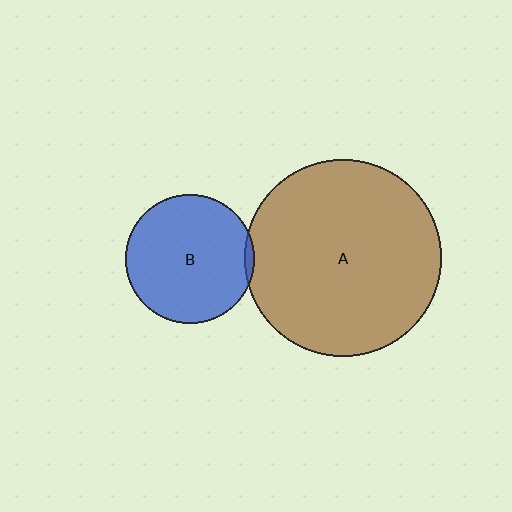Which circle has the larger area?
Circle A (brown).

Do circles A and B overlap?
Yes.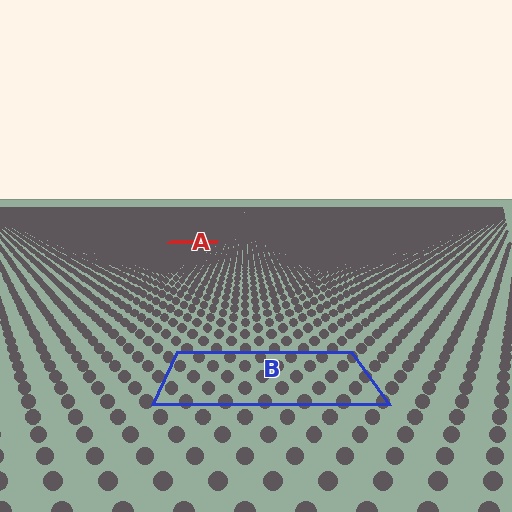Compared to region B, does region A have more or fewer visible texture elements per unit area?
Region A has more texture elements per unit area — they are packed more densely because it is farther away.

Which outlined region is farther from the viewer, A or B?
Region A is farther from the viewer — the texture elements inside it appear smaller and more densely packed.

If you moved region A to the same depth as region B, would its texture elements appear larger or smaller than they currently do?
They would appear larger. At a closer depth, the same texture elements are projected at a bigger on-screen size.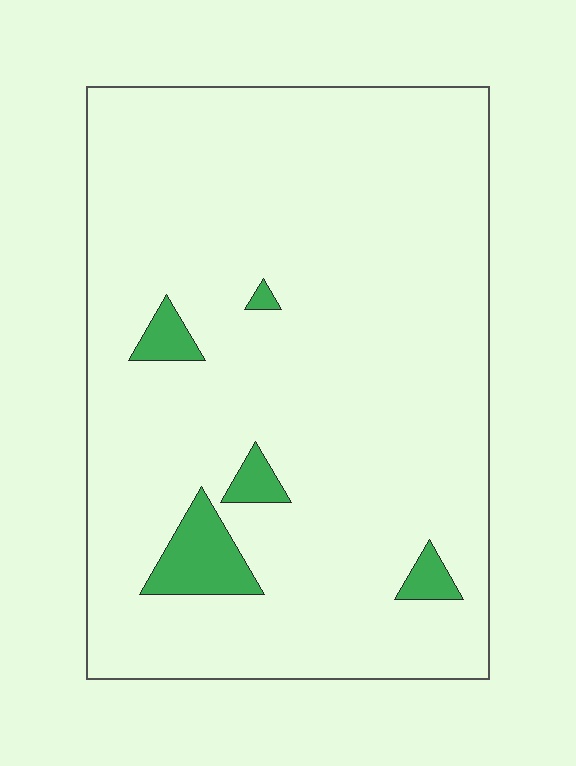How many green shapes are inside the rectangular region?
5.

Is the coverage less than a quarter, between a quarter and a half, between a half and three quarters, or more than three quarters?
Less than a quarter.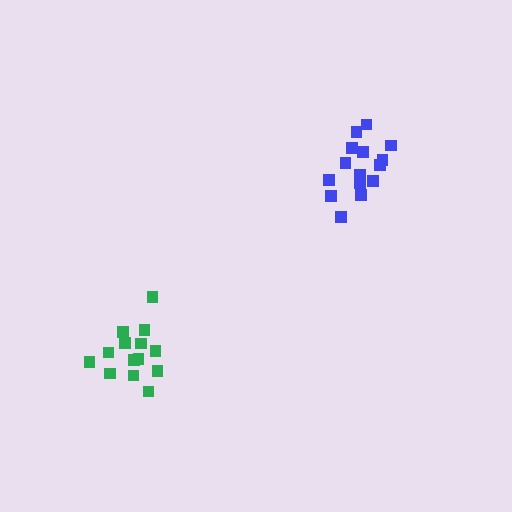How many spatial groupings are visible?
There are 2 spatial groupings.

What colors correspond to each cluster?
The clusters are colored: blue, green.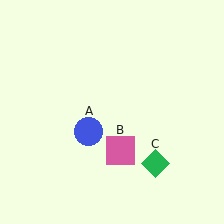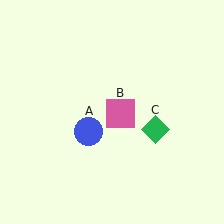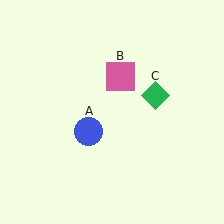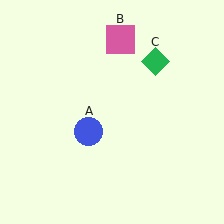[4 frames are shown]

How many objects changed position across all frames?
2 objects changed position: pink square (object B), green diamond (object C).